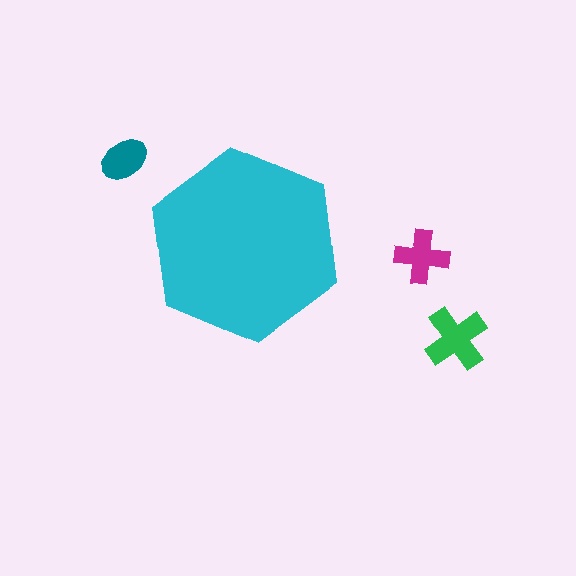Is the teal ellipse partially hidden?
No, the teal ellipse is fully visible.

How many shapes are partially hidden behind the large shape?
0 shapes are partially hidden.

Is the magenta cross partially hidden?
No, the magenta cross is fully visible.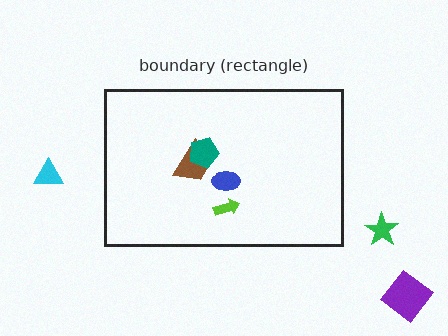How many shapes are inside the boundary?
4 inside, 3 outside.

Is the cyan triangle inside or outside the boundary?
Outside.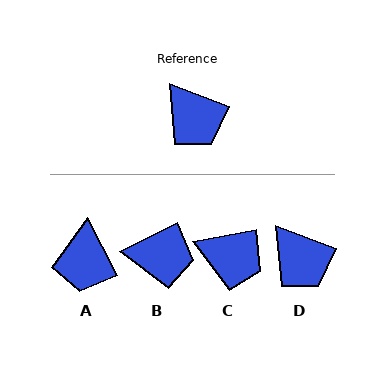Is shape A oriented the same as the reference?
No, it is off by about 41 degrees.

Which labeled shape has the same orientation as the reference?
D.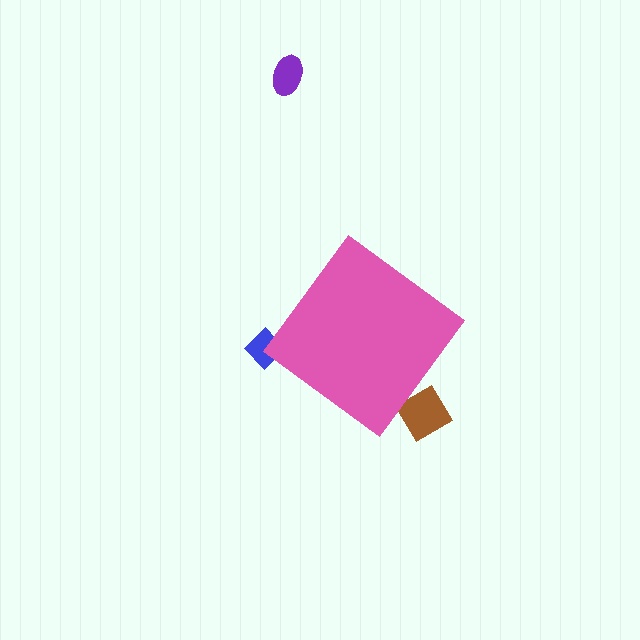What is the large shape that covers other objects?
A pink diamond.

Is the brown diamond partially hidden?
Yes, the brown diamond is partially hidden behind the pink diamond.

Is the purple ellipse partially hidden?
No, the purple ellipse is fully visible.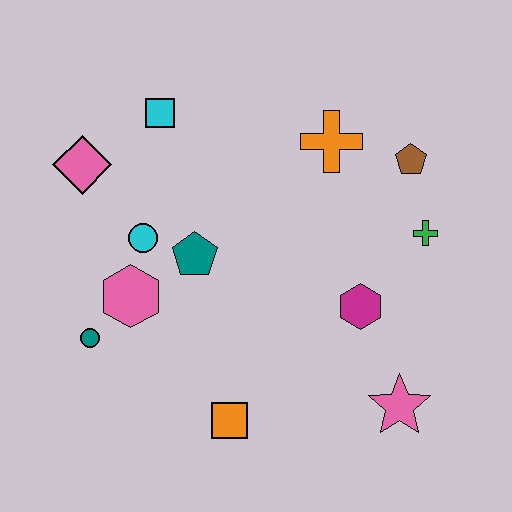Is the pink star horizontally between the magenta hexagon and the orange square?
No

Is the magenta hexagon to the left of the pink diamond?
No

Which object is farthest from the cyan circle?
The pink star is farthest from the cyan circle.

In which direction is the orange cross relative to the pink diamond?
The orange cross is to the right of the pink diamond.